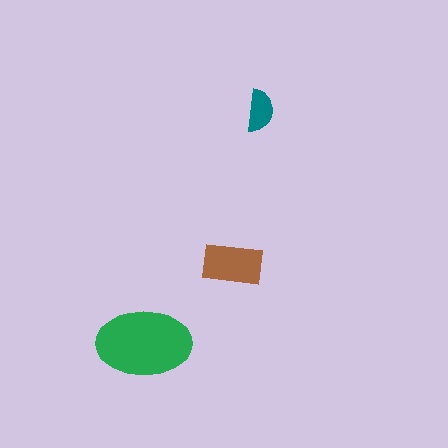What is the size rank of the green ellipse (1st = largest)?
1st.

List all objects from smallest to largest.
The teal semicircle, the brown rectangle, the green ellipse.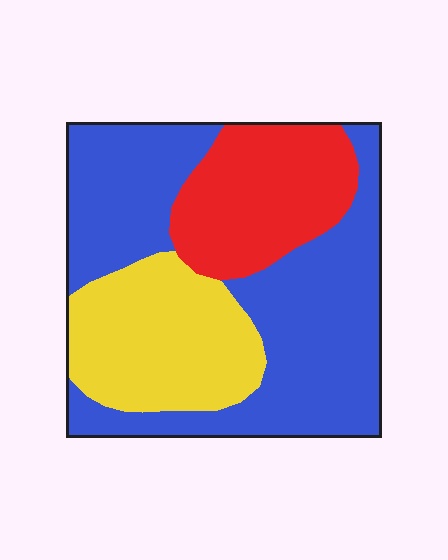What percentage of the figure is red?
Red takes up about one fifth (1/5) of the figure.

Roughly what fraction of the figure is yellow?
Yellow takes up between a sixth and a third of the figure.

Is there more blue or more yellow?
Blue.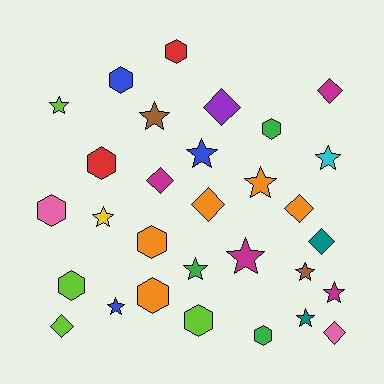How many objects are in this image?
There are 30 objects.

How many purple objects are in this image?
There is 1 purple object.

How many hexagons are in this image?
There are 10 hexagons.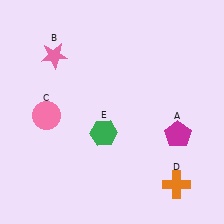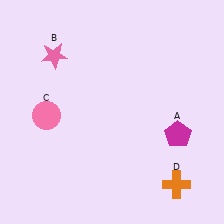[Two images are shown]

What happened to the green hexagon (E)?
The green hexagon (E) was removed in Image 2. It was in the bottom-left area of Image 1.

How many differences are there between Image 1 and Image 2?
There is 1 difference between the two images.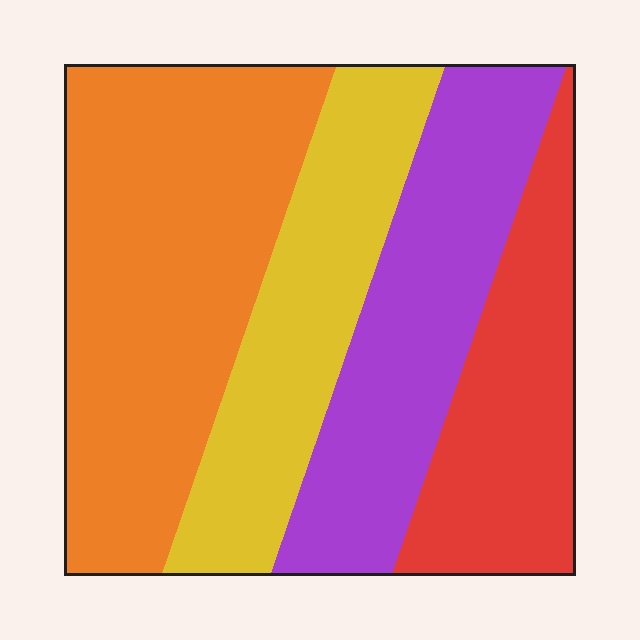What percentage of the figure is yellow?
Yellow covers roughly 20% of the figure.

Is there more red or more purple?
Purple.